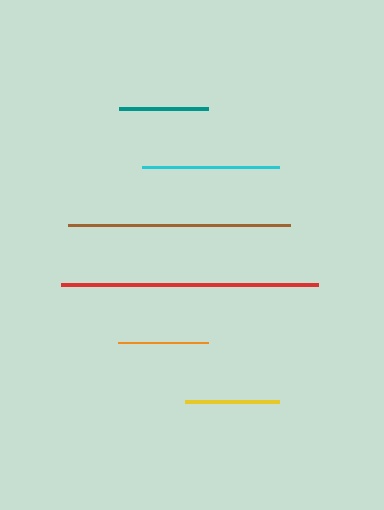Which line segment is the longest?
The red line is the longest at approximately 258 pixels.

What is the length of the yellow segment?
The yellow segment is approximately 95 pixels long.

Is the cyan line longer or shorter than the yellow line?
The cyan line is longer than the yellow line.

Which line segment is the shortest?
The teal line is the shortest at approximately 89 pixels.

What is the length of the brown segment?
The brown segment is approximately 222 pixels long.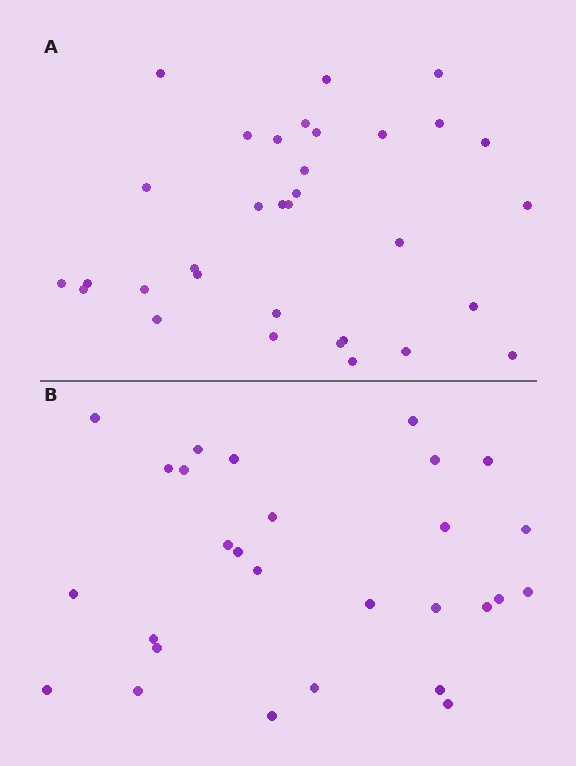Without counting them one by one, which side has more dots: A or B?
Region A (the top region) has more dots.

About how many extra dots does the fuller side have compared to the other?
Region A has about 5 more dots than region B.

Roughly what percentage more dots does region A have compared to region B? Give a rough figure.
About 20% more.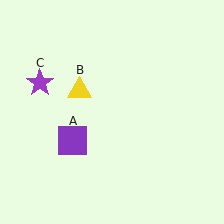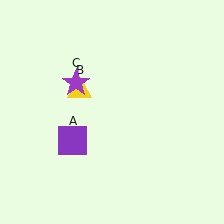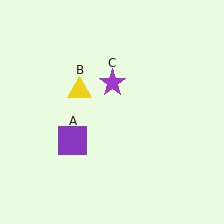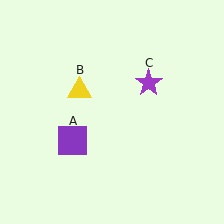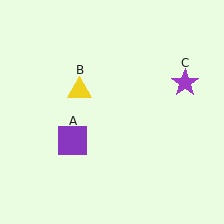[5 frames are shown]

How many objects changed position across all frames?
1 object changed position: purple star (object C).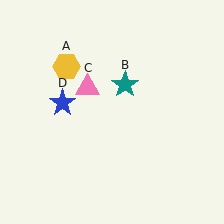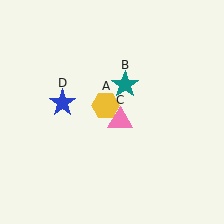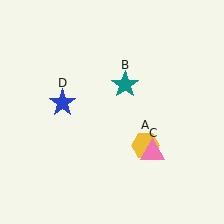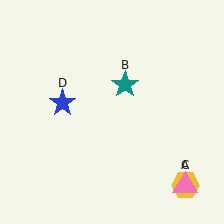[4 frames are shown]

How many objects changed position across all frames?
2 objects changed position: yellow hexagon (object A), pink triangle (object C).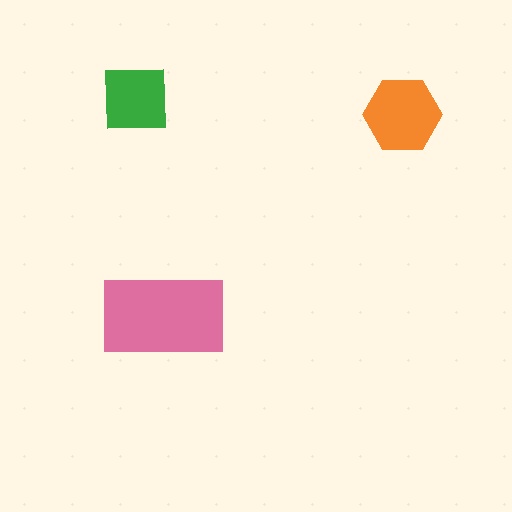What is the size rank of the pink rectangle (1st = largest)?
1st.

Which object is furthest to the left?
The green square is leftmost.